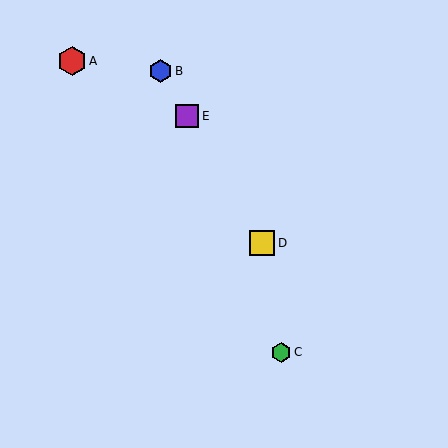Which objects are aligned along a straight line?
Objects B, D, E are aligned along a straight line.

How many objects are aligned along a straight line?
3 objects (B, D, E) are aligned along a straight line.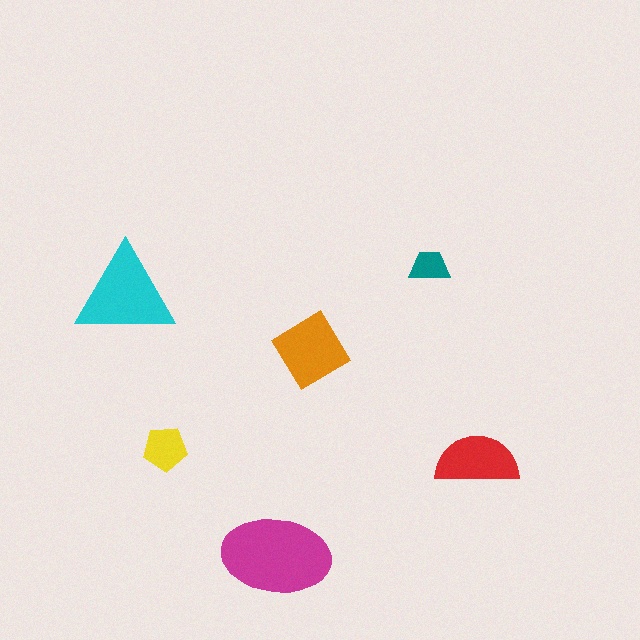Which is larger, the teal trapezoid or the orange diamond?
The orange diamond.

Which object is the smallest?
The teal trapezoid.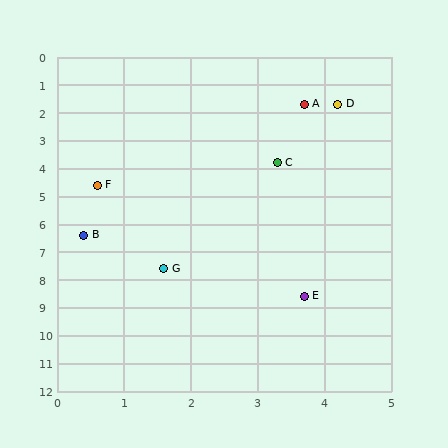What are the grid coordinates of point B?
Point B is at approximately (0.4, 6.4).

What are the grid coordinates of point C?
Point C is at approximately (3.3, 3.8).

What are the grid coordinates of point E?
Point E is at approximately (3.7, 8.6).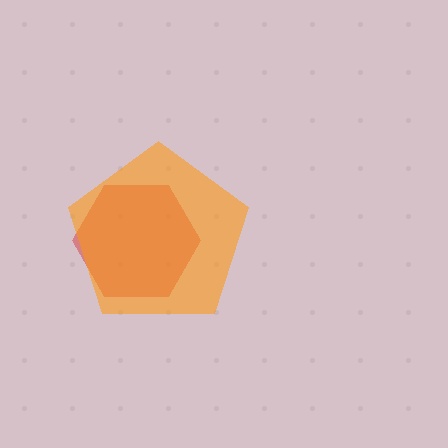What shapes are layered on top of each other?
The layered shapes are: a red hexagon, an orange pentagon.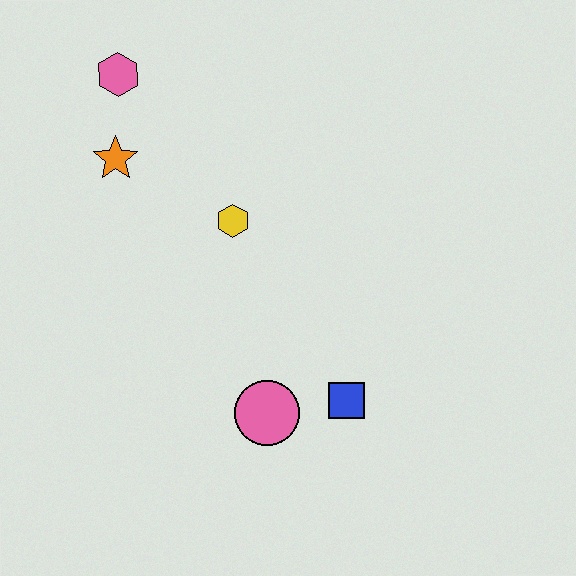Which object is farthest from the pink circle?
The pink hexagon is farthest from the pink circle.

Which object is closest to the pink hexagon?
The orange star is closest to the pink hexagon.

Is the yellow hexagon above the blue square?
Yes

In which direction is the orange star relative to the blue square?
The orange star is above the blue square.